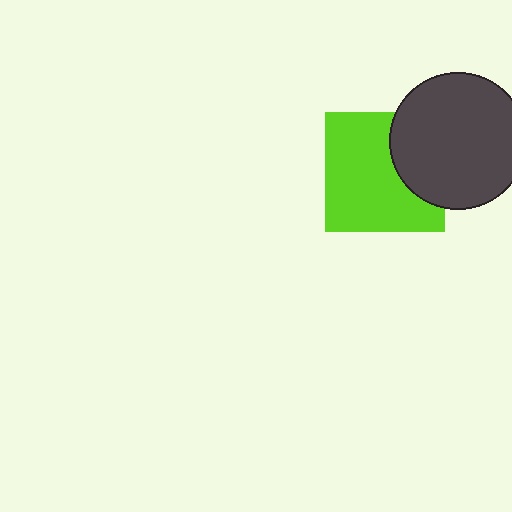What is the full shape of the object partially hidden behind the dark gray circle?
The partially hidden object is a lime square.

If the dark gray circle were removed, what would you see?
You would see the complete lime square.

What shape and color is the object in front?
The object in front is a dark gray circle.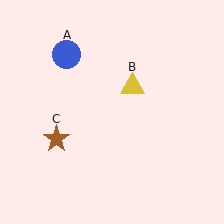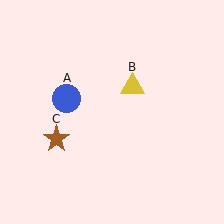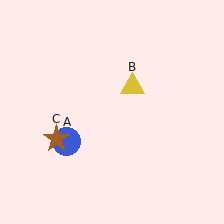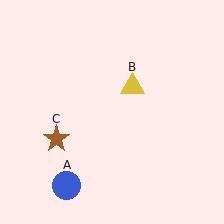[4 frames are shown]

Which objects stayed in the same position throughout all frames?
Yellow triangle (object B) and brown star (object C) remained stationary.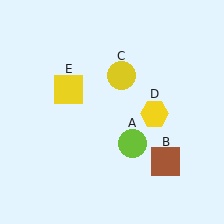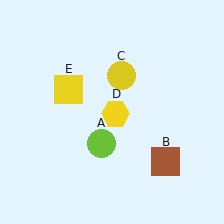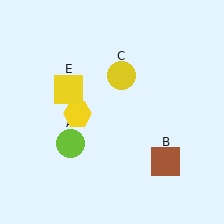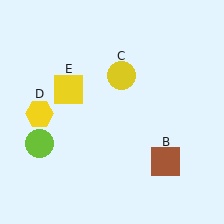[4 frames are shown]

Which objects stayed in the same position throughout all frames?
Brown square (object B) and yellow circle (object C) and yellow square (object E) remained stationary.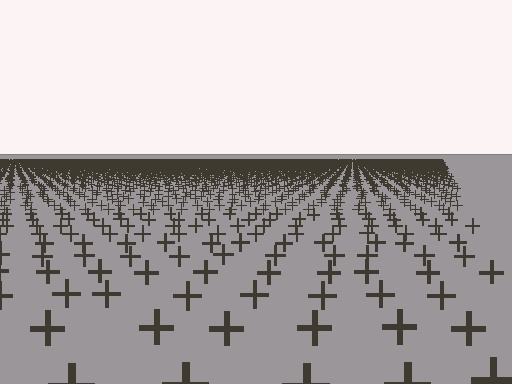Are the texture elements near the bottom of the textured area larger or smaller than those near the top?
Larger. Near the bottom, elements are closer to the viewer and appear at a bigger on-screen size.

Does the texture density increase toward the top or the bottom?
Density increases toward the top.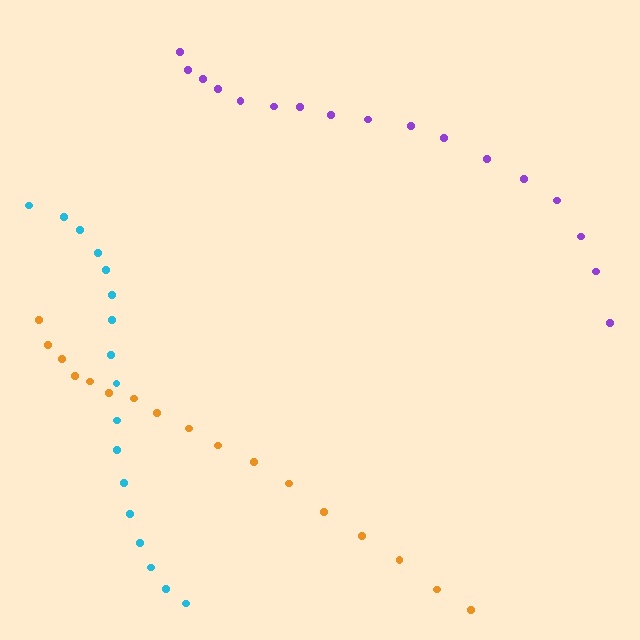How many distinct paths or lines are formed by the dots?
There are 3 distinct paths.